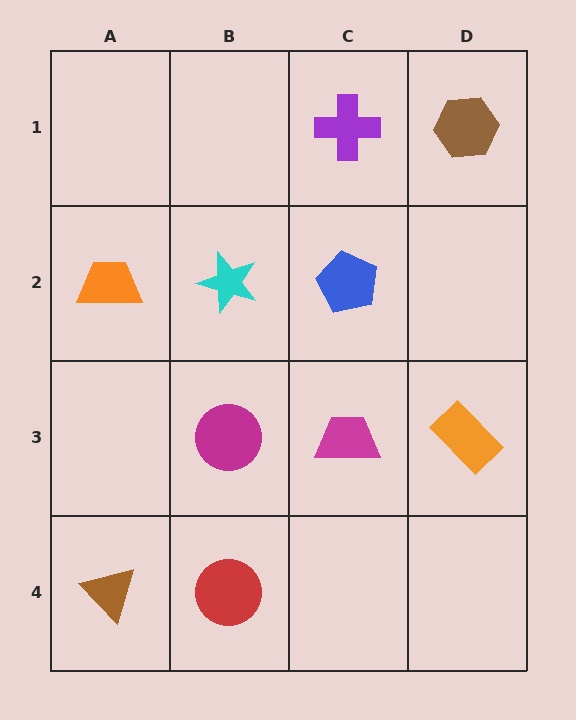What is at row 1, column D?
A brown hexagon.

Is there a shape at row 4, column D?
No, that cell is empty.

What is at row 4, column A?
A brown triangle.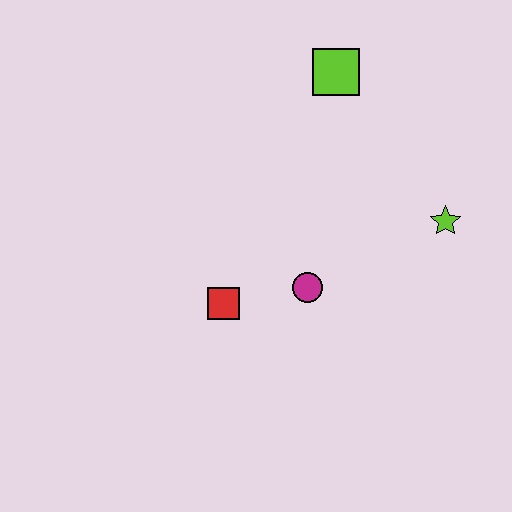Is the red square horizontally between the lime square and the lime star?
No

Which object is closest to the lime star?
The magenta circle is closest to the lime star.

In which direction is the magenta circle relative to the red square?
The magenta circle is to the right of the red square.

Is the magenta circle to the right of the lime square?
No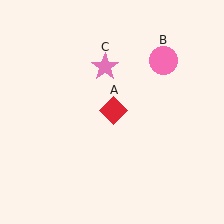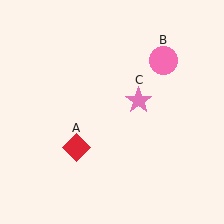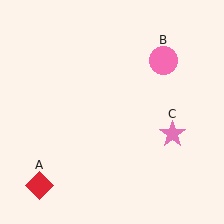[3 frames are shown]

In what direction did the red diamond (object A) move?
The red diamond (object A) moved down and to the left.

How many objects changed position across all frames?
2 objects changed position: red diamond (object A), pink star (object C).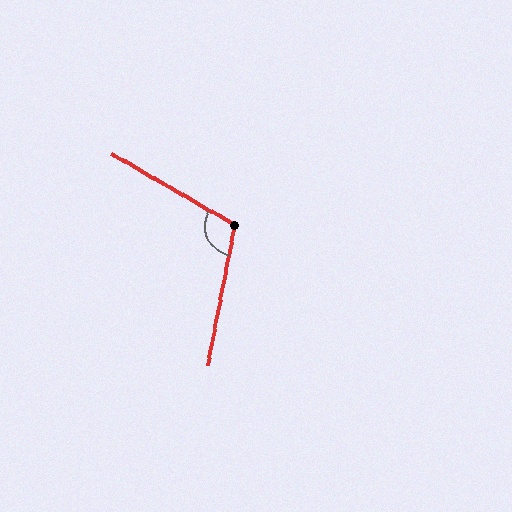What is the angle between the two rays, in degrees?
Approximately 109 degrees.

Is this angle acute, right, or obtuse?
It is obtuse.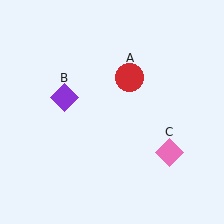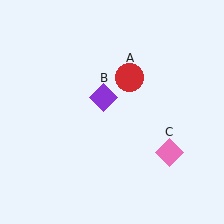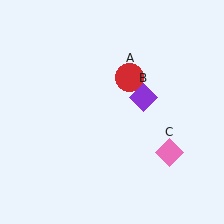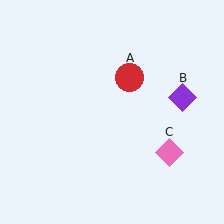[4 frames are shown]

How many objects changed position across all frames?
1 object changed position: purple diamond (object B).